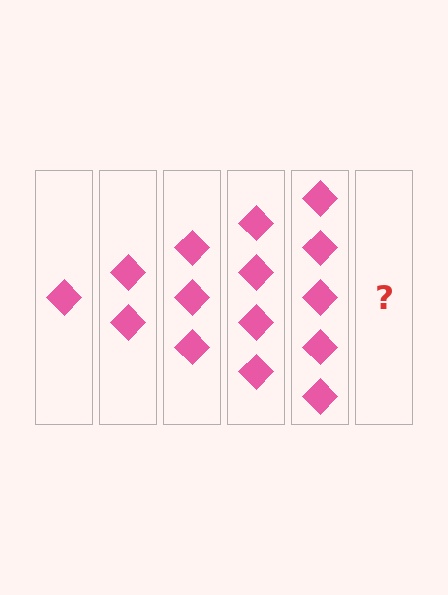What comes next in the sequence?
The next element should be 6 diamonds.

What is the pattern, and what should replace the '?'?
The pattern is that each step adds one more diamond. The '?' should be 6 diamonds.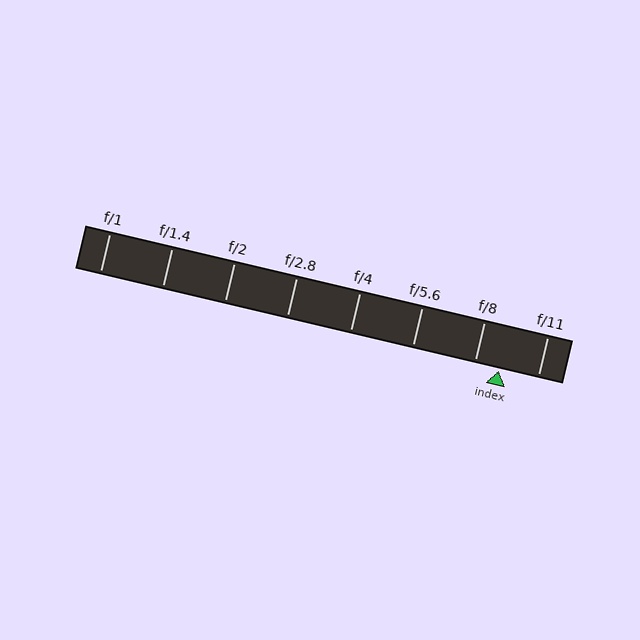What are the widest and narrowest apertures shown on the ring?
The widest aperture shown is f/1 and the narrowest is f/11.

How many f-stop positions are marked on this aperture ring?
There are 8 f-stop positions marked.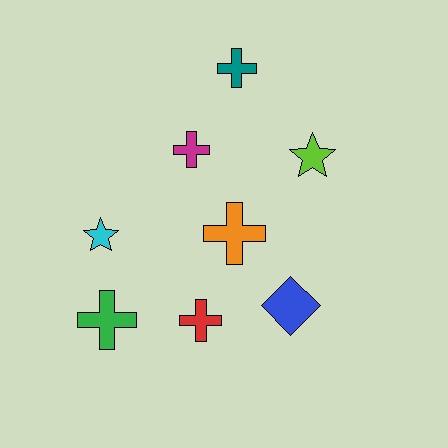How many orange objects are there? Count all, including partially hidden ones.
There is 1 orange object.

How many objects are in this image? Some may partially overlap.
There are 8 objects.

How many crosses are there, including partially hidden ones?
There are 5 crosses.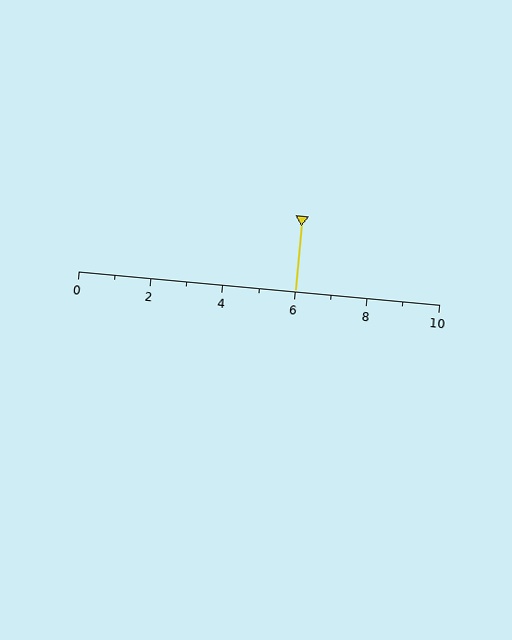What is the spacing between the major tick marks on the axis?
The major ticks are spaced 2 apart.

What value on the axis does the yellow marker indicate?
The marker indicates approximately 6.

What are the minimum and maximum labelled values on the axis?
The axis runs from 0 to 10.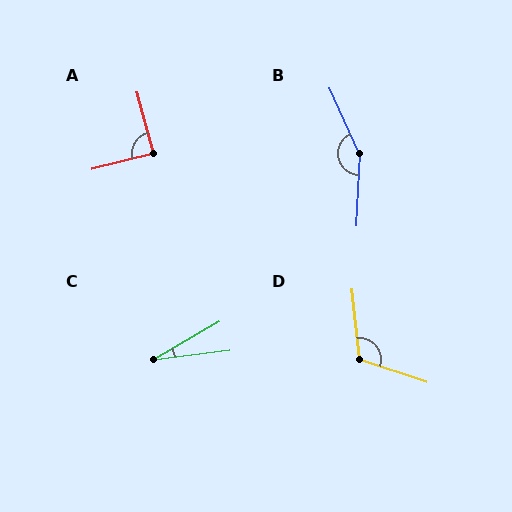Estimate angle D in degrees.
Approximately 114 degrees.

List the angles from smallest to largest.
C (23°), A (89°), D (114°), B (153°).